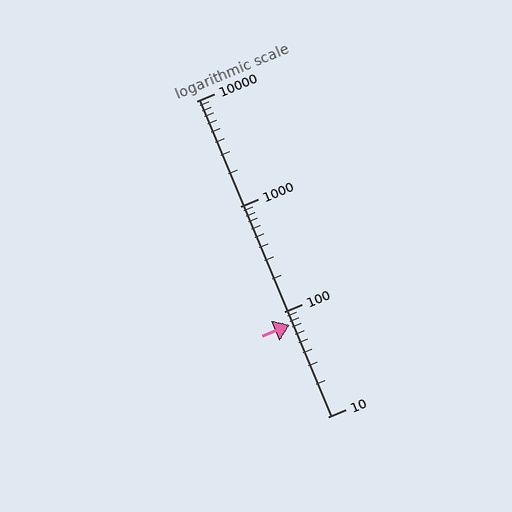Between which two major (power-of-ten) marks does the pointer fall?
The pointer is between 10 and 100.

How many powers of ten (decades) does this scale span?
The scale spans 3 decades, from 10 to 10000.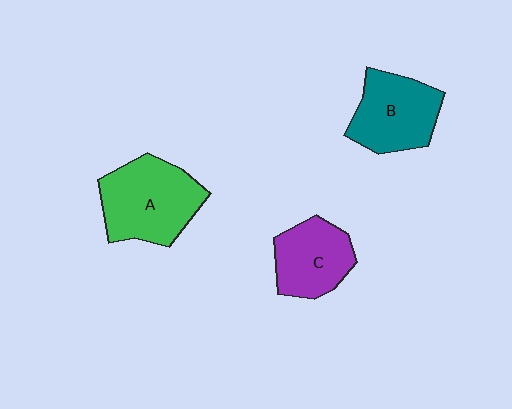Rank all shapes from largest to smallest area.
From largest to smallest: A (green), B (teal), C (purple).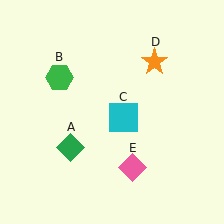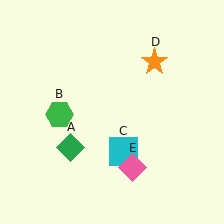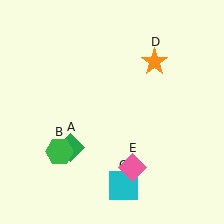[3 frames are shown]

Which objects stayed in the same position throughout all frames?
Green diamond (object A) and orange star (object D) and pink diamond (object E) remained stationary.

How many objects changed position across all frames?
2 objects changed position: green hexagon (object B), cyan square (object C).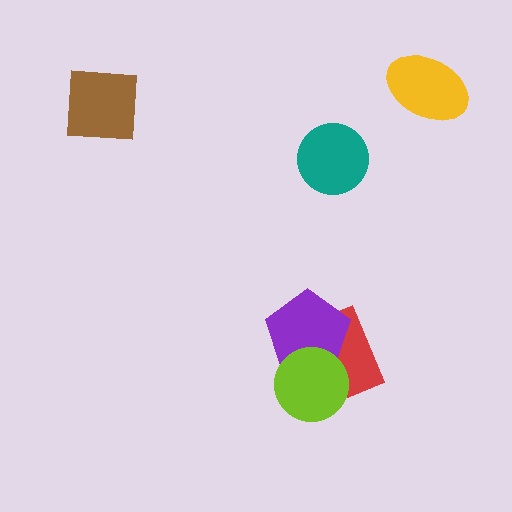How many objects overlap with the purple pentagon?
2 objects overlap with the purple pentagon.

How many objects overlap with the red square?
2 objects overlap with the red square.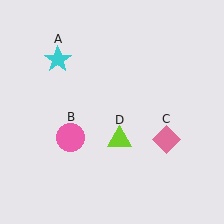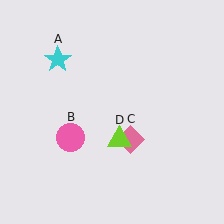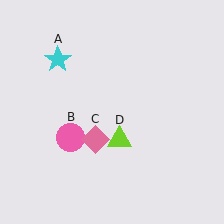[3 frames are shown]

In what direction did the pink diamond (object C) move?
The pink diamond (object C) moved left.